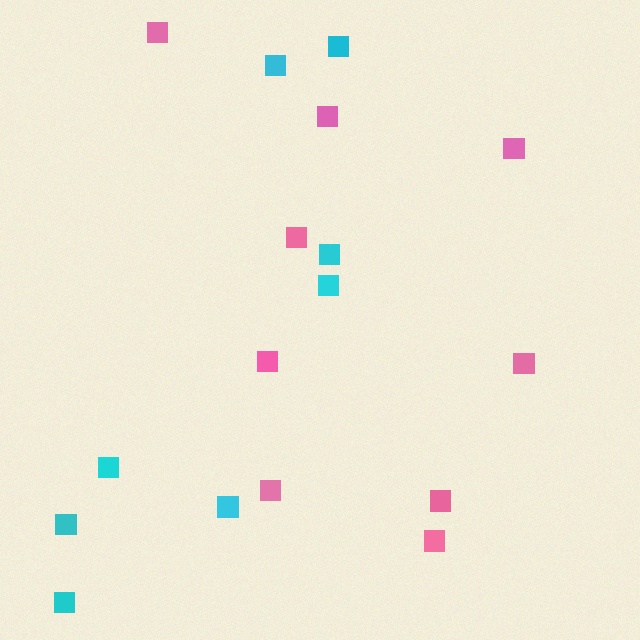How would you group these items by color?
There are 2 groups: one group of cyan squares (8) and one group of pink squares (9).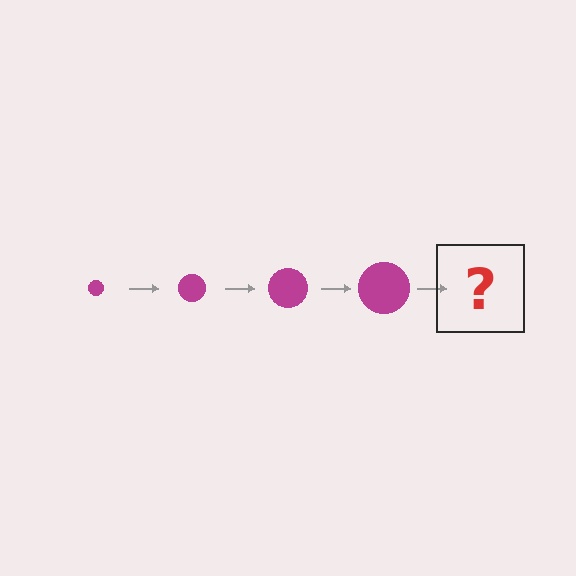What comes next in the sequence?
The next element should be a magenta circle, larger than the previous one.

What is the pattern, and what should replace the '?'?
The pattern is that the circle gets progressively larger each step. The '?' should be a magenta circle, larger than the previous one.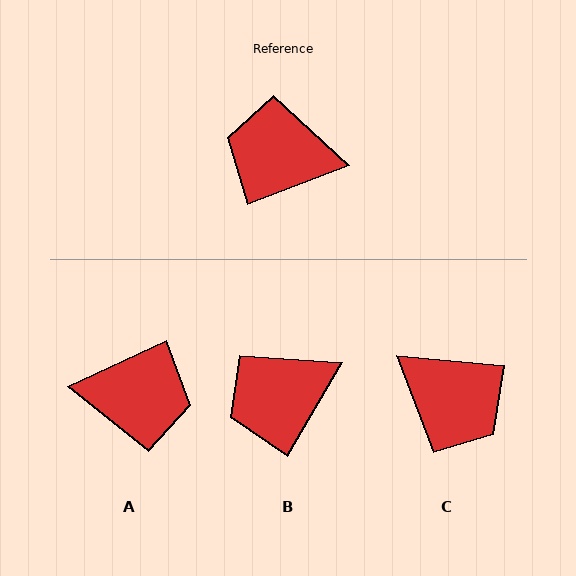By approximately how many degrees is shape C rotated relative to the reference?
Approximately 154 degrees counter-clockwise.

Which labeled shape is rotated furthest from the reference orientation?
A, about 176 degrees away.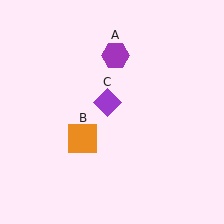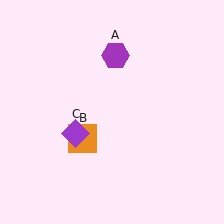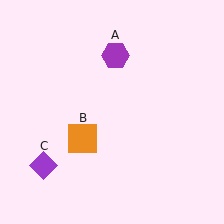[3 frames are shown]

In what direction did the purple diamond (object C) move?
The purple diamond (object C) moved down and to the left.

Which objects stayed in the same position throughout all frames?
Purple hexagon (object A) and orange square (object B) remained stationary.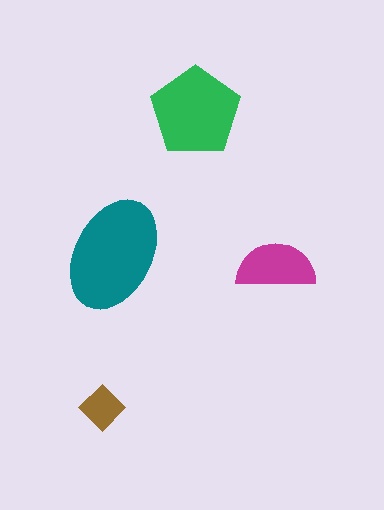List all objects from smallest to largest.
The brown diamond, the magenta semicircle, the green pentagon, the teal ellipse.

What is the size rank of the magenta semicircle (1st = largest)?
3rd.